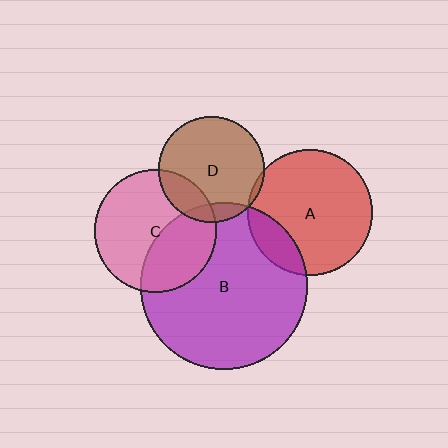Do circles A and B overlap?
Yes.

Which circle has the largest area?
Circle B (purple).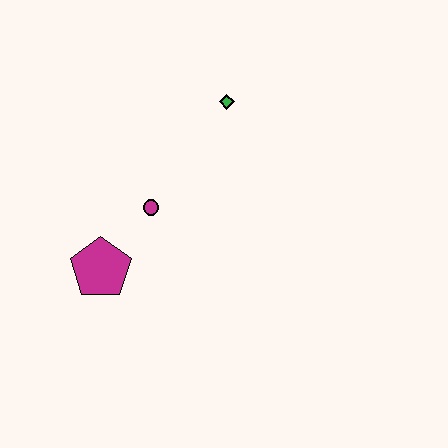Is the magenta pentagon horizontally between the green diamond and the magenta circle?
No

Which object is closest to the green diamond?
The magenta circle is closest to the green diamond.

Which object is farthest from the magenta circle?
The green diamond is farthest from the magenta circle.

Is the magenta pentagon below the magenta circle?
Yes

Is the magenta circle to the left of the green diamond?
Yes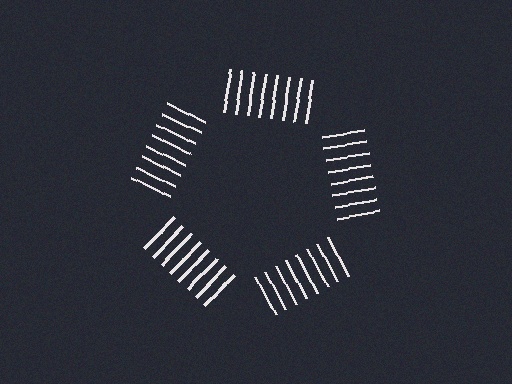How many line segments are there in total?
40 — 8 along each of the 5 edges.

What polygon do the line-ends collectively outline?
An illusory pentagon — the line segments terminate on its edges but no continuous stroke is drawn.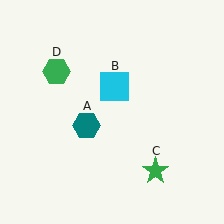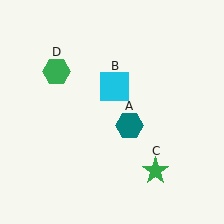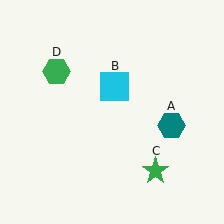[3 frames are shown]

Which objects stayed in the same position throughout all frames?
Cyan square (object B) and green star (object C) and green hexagon (object D) remained stationary.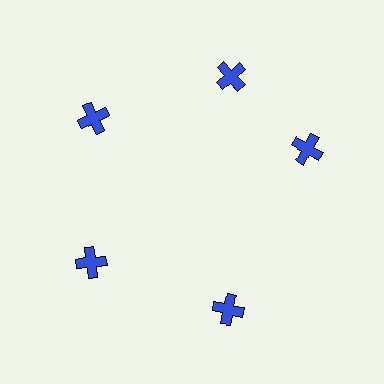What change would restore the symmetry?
The symmetry would be restored by rotating it back into even spacing with its neighbors so that all 5 crosses sit at equal angles and equal distance from the center.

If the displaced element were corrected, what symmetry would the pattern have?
It would have 5-fold rotational symmetry — the pattern would map onto itself every 72 degrees.